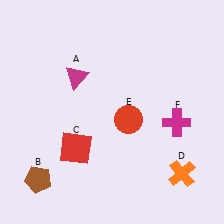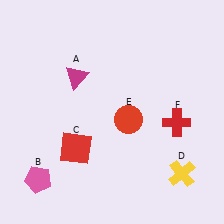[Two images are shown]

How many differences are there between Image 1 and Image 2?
There are 3 differences between the two images.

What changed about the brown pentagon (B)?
In Image 1, B is brown. In Image 2, it changed to pink.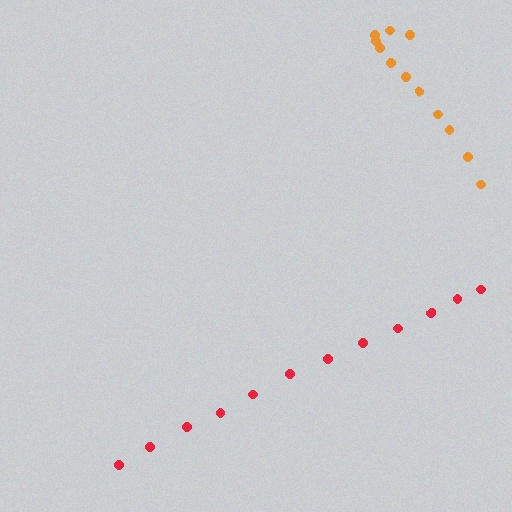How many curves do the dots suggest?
There are 2 distinct paths.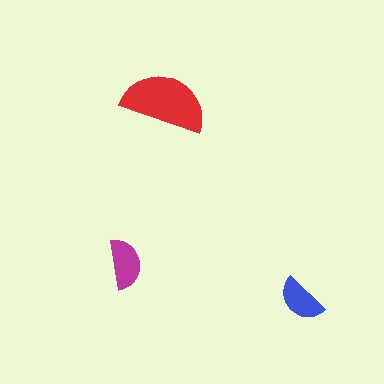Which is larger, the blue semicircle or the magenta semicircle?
The magenta one.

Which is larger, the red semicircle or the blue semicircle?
The red one.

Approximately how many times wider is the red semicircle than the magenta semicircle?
About 1.5 times wider.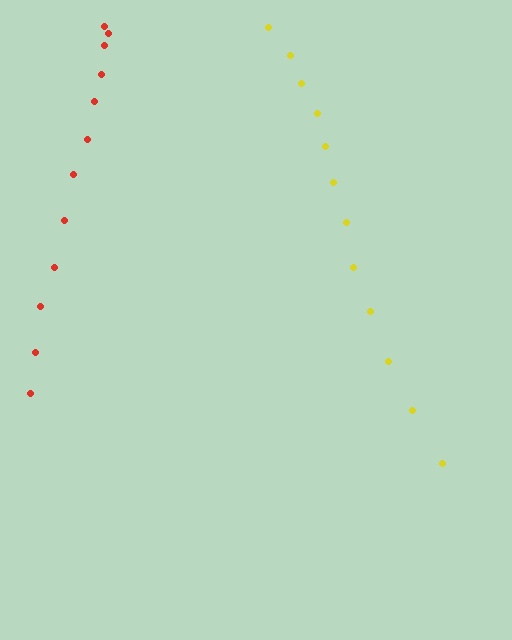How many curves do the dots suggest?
There are 2 distinct paths.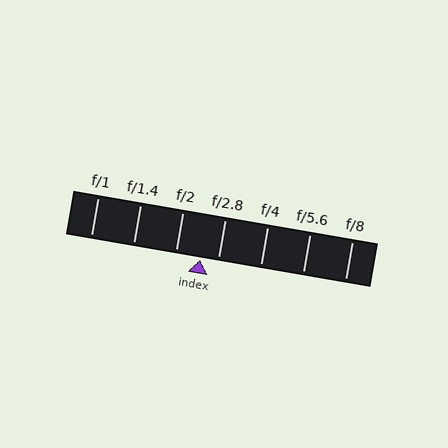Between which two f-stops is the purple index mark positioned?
The index mark is between f/2 and f/2.8.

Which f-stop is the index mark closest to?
The index mark is closest to f/2.8.